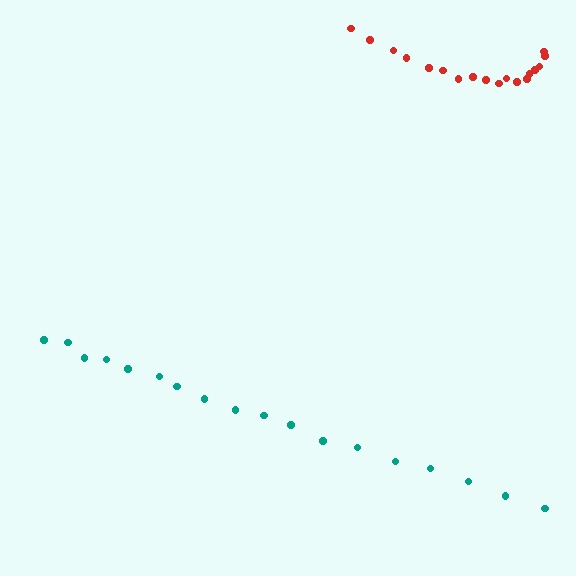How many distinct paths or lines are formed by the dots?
There are 2 distinct paths.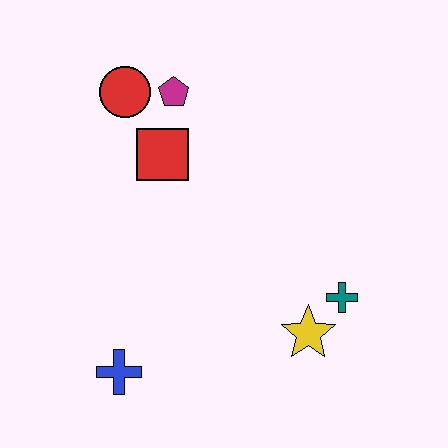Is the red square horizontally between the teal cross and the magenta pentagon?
No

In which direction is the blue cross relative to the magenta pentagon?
The blue cross is below the magenta pentagon.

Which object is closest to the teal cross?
The yellow star is closest to the teal cross.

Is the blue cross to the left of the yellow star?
Yes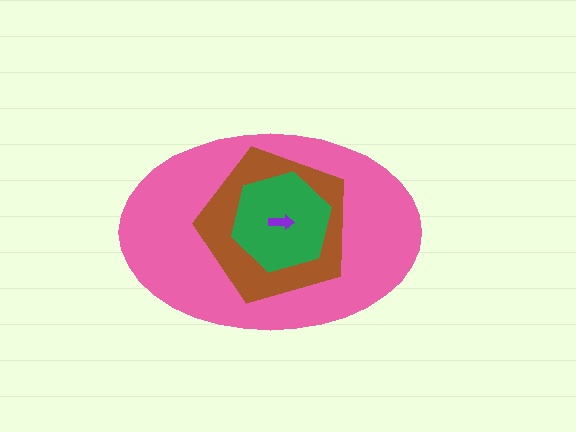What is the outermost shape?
The pink ellipse.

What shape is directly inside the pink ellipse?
The brown pentagon.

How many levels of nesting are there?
4.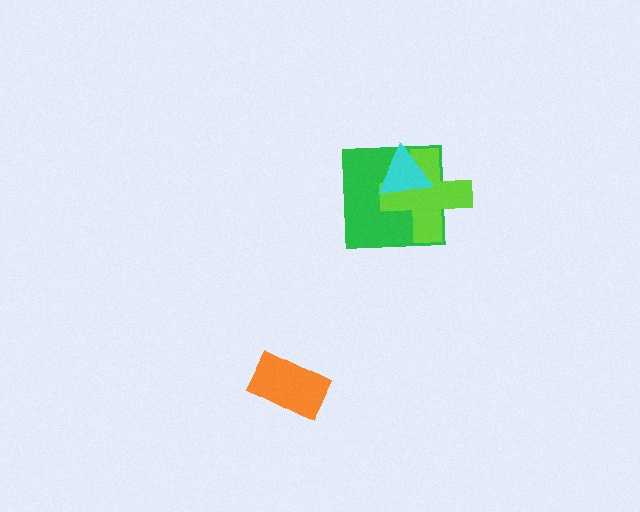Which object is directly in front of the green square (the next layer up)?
The lime cross is directly in front of the green square.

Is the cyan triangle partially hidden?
No, no other shape covers it.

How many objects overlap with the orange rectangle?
0 objects overlap with the orange rectangle.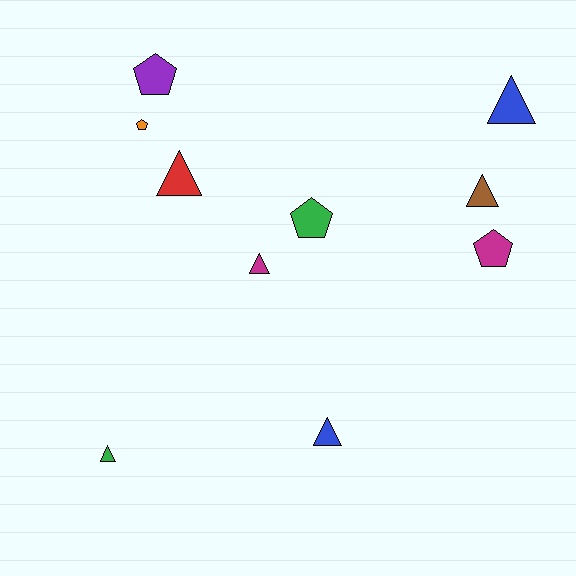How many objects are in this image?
There are 10 objects.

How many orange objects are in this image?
There is 1 orange object.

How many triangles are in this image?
There are 6 triangles.